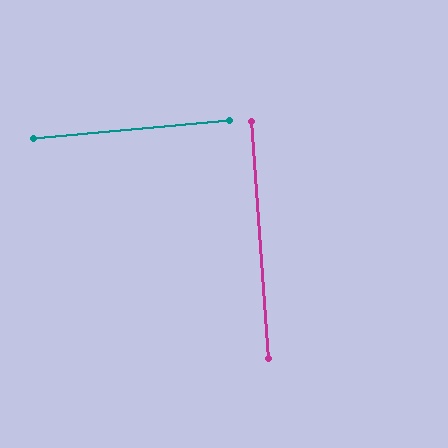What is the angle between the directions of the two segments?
Approximately 89 degrees.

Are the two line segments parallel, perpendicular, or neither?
Perpendicular — they meet at approximately 89°.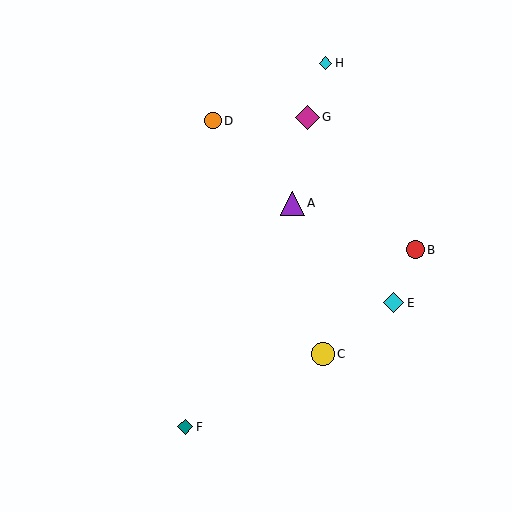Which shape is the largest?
The magenta diamond (labeled G) is the largest.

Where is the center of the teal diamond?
The center of the teal diamond is at (185, 427).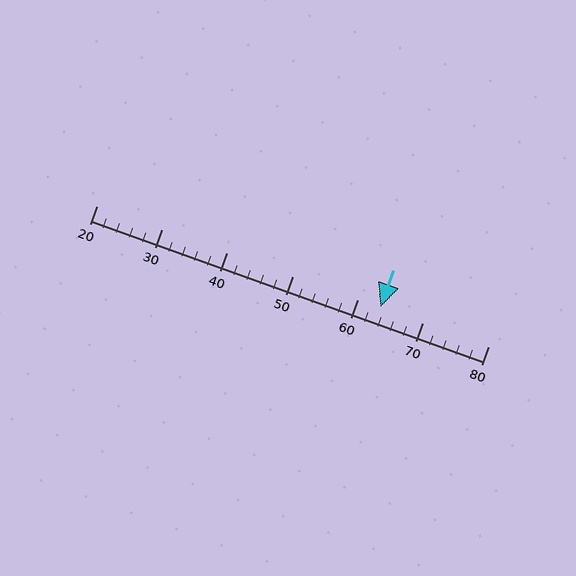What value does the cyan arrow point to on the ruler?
The cyan arrow points to approximately 64.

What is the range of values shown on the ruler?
The ruler shows values from 20 to 80.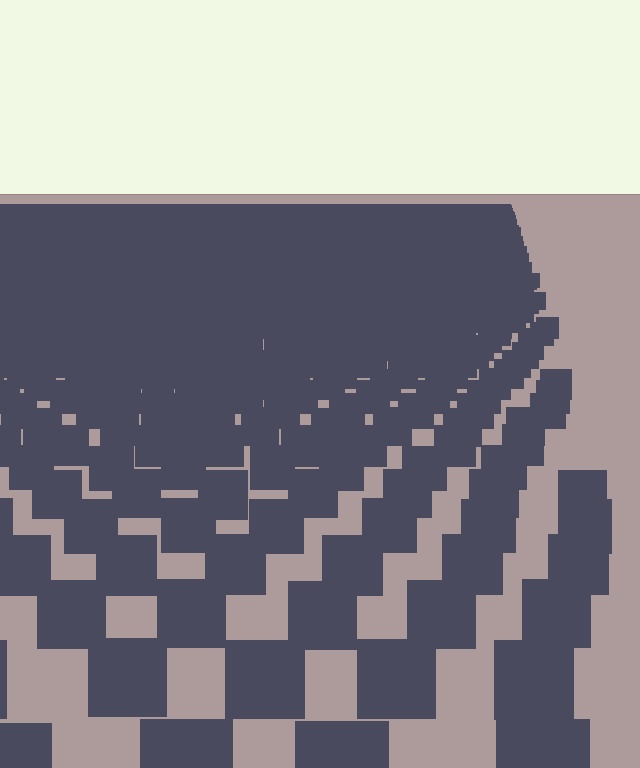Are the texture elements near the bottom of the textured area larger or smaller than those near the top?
Larger. Near the bottom, elements are closer to the viewer and appear at a bigger on-screen size.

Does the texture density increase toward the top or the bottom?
Density increases toward the top.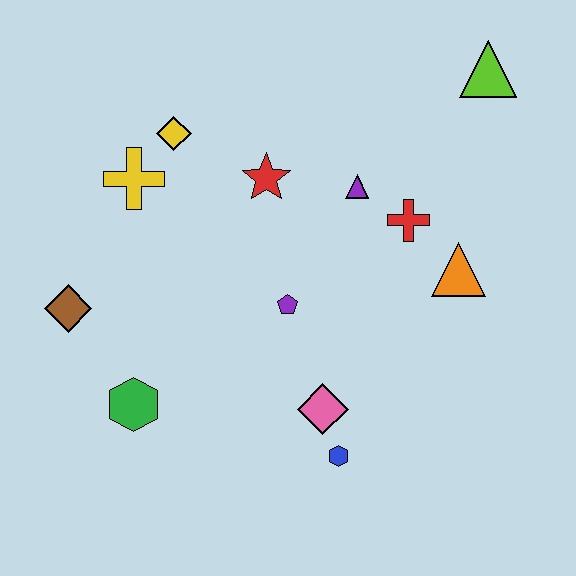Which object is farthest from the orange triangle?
The brown diamond is farthest from the orange triangle.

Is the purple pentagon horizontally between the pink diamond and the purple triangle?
No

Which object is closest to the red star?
The purple triangle is closest to the red star.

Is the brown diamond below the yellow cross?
Yes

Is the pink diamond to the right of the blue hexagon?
No